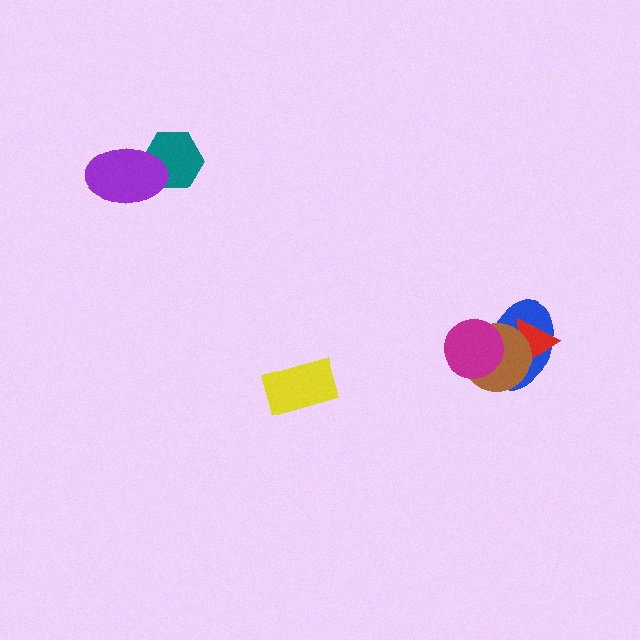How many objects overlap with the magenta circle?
2 objects overlap with the magenta circle.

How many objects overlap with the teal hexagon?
1 object overlaps with the teal hexagon.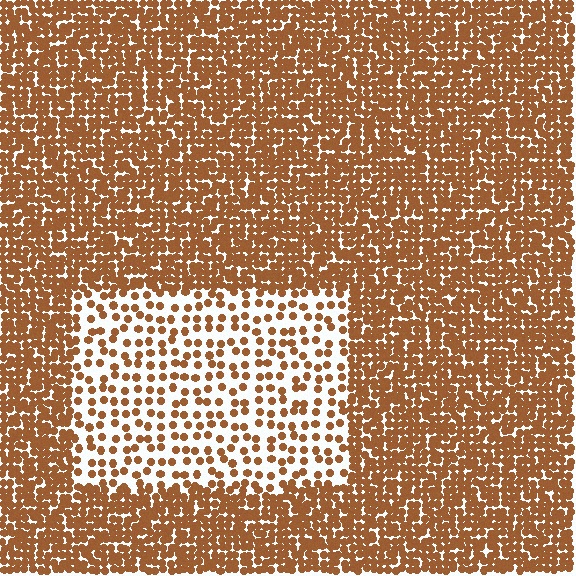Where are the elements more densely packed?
The elements are more densely packed outside the rectangle boundary.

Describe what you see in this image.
The image contains small brown elements arranged at two different densities. A rectangle-shaped region is visible where the elements are less densely packed than the surrounding area.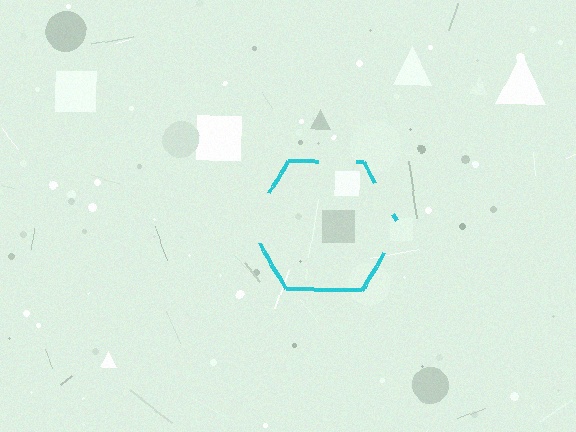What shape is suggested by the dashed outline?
The dashed outline suggests a hexagon.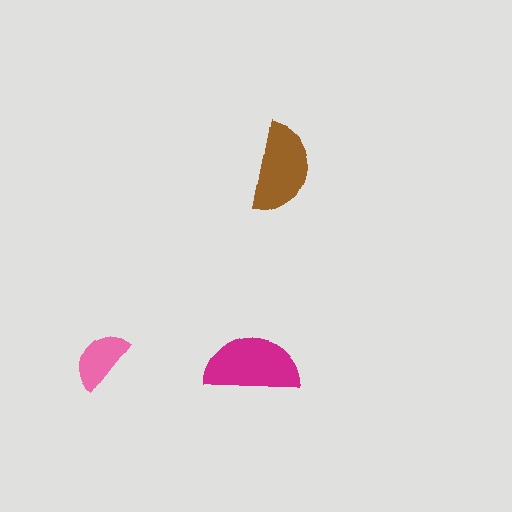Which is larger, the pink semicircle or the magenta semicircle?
The magenta one.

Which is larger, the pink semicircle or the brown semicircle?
The brown one.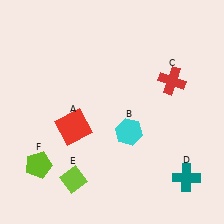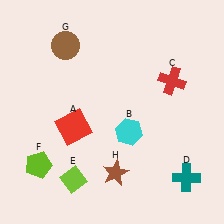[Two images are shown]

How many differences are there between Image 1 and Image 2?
There are 2 differences between the two images.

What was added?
A brown circle (G), a brown star (H) were added in Image 2.